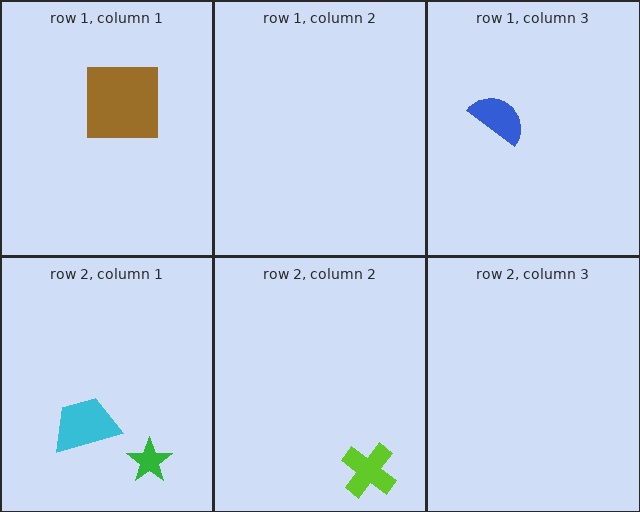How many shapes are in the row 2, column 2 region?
1.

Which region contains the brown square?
The row 1, column 1 region.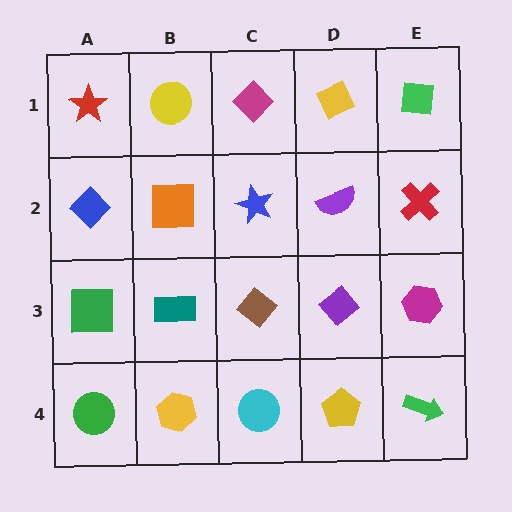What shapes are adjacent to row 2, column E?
A green square (row 1, column E), a magenta hexagon (row 3, column E), a purple semicircle (row 2, column D).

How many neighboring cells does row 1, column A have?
2.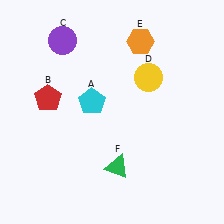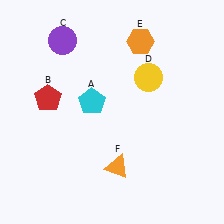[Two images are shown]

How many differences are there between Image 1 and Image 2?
There is 1 difference between the two images.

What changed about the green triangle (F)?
In Image 1, F is green. In Image 2, it changed to orange.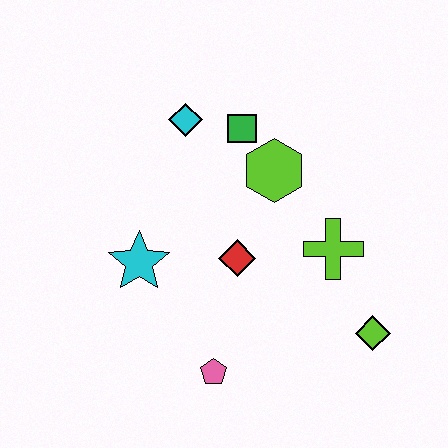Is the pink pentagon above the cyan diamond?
No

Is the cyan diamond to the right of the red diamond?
No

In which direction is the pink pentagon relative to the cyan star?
The pink pentagon is below the cyan star.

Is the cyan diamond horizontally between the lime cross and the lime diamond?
No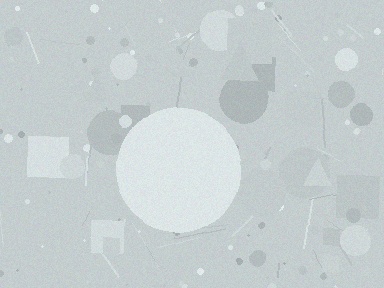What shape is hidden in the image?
A circle is hidden in the image.